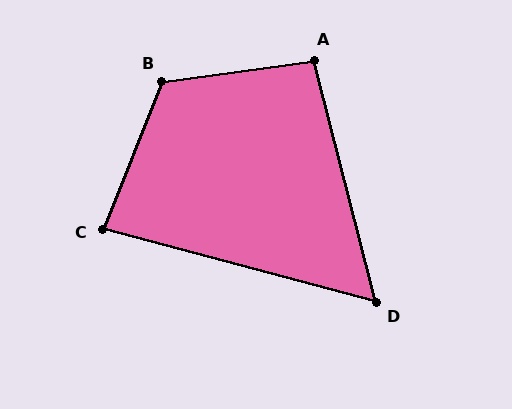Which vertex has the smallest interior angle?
D, at approximately 61 degrees.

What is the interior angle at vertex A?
Approximately 97 degrees (obtuse).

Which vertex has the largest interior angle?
B, at approximately 119 degrees.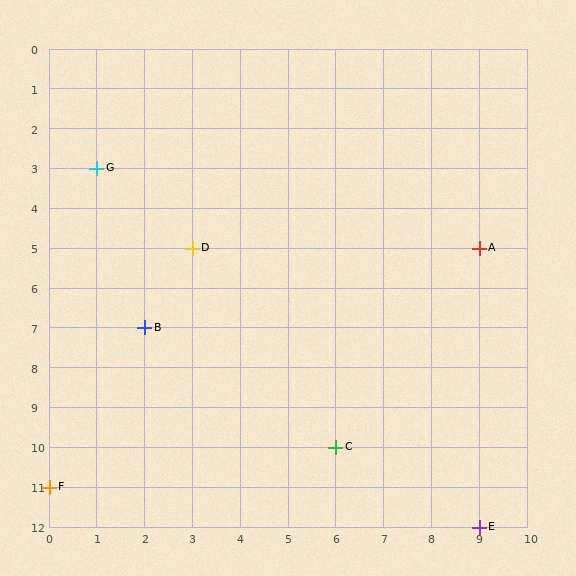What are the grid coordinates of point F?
Point F is at grid coordinates (0, 11).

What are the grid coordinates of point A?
Point A is at grid coordinates (9, 5).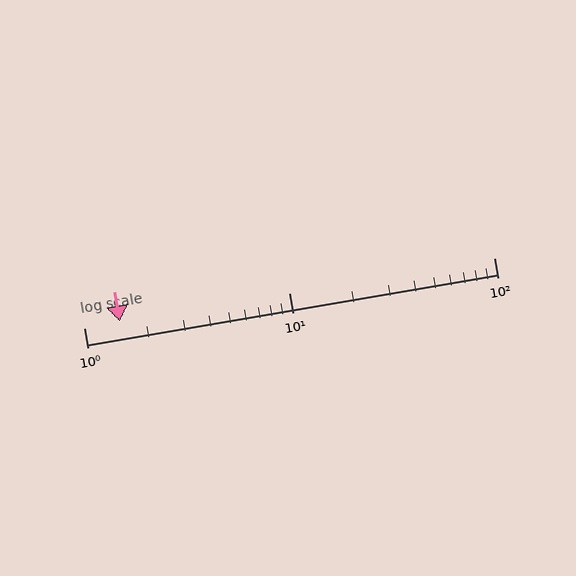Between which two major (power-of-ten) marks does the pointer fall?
The pointer is between 1 and 10.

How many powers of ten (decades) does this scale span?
The scale spans 2 decades, from 1 to 100.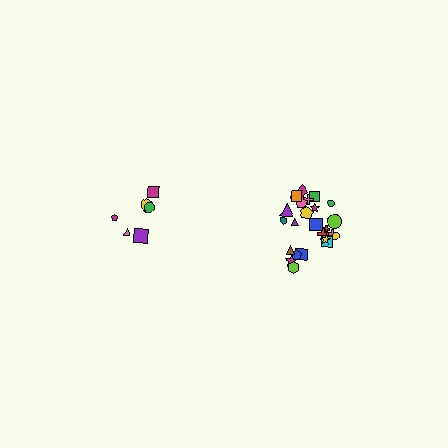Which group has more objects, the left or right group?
The right group.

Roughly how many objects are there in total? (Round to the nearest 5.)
Roughly 30 objects in total.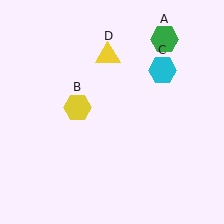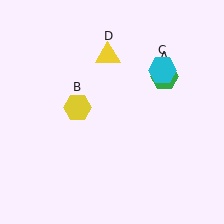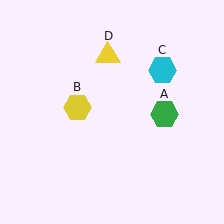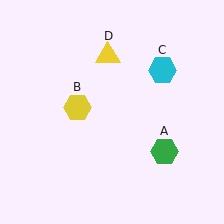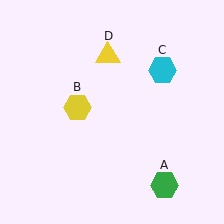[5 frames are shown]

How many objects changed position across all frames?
1 object changed position: green hexagon (object A).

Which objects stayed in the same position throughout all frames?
Yellow hexagon (object B) and cyan hexagon (object C) and yellow triangle (object D) remained stationary.